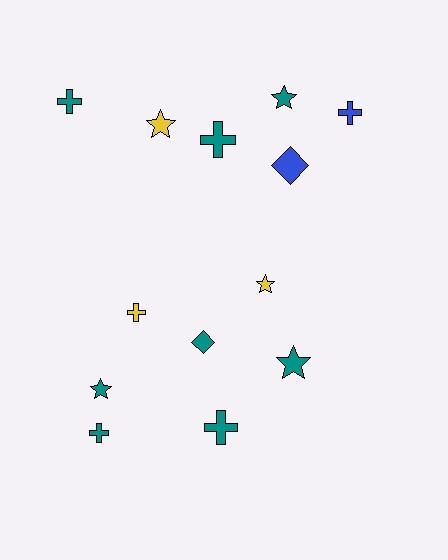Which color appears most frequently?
Teal, with 8 objects.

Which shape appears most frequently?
Cross, with 6 objects.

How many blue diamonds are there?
There is 1 blue diamond.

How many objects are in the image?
There are 13 objects.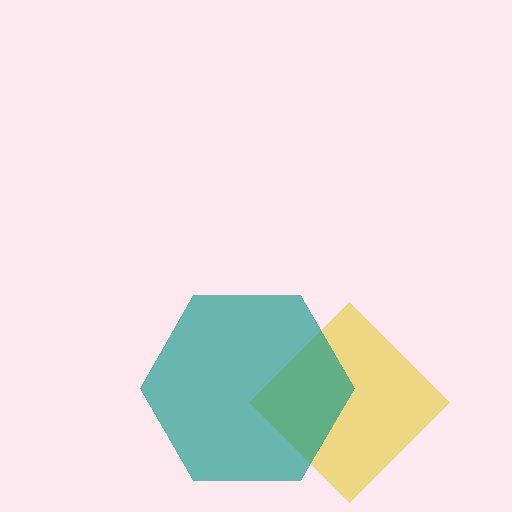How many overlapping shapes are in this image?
There are 2 overlapping shapes in the image.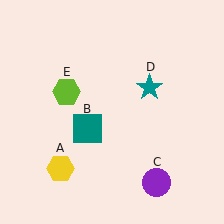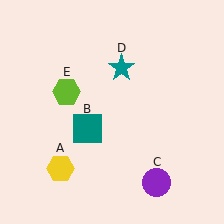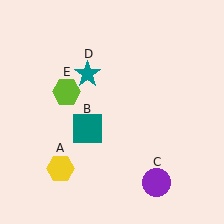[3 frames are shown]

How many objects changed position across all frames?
1 object changed position: teal star (object D).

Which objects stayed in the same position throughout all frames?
Yellow hexagon (object A) and teal square (object B) and purple circle (object C) and lime hexagon (object E) remained stationary.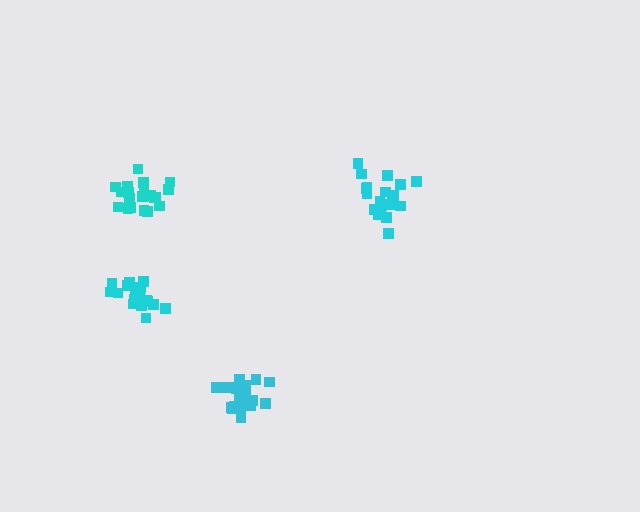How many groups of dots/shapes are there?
There are 4 groups.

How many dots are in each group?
Group 1: 21 dots, Group 2: 21 dots, Group 3: 21 dots, Group 4: 21 dots (84 total).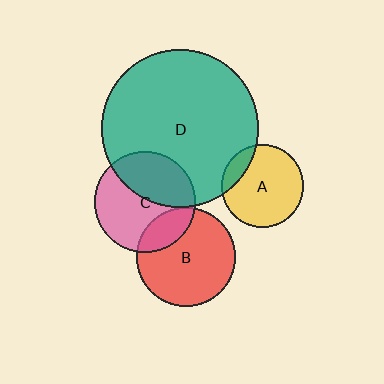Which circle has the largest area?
Circle D (teal).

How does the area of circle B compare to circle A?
Approximately 1.5 times.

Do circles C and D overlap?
Yes.